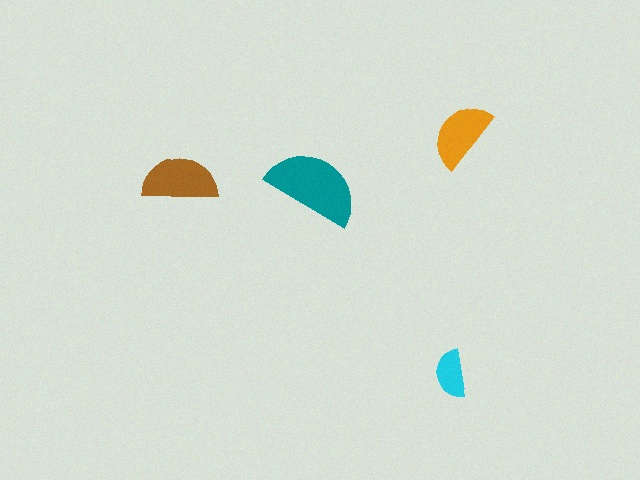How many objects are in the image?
There are 4 objects in the image.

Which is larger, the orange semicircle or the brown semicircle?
The brown one.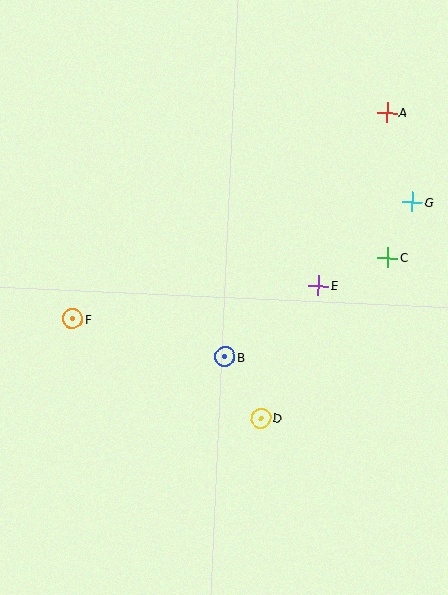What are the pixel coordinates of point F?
Point F is at (72, 319).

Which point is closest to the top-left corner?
Point F is closest to the top-left corner.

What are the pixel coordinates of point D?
Point D is at (261, 418).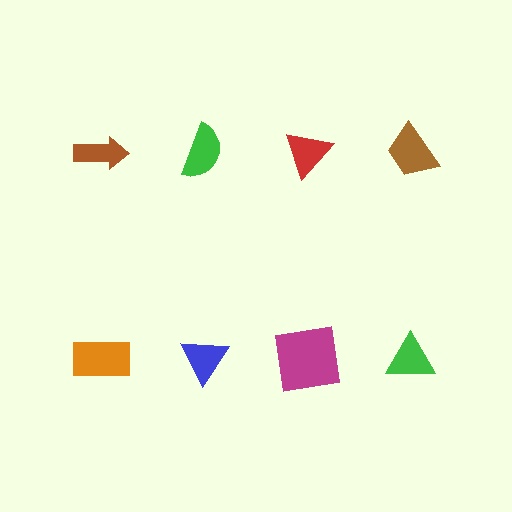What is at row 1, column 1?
A brown arrow.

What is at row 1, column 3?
A red triangle.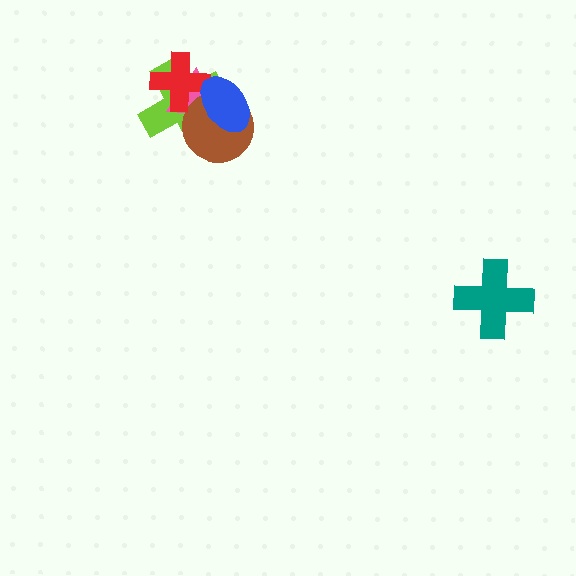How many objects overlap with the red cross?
4 objects overlap with the red cross.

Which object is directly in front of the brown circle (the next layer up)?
The red cross is directly in front of the brown circle.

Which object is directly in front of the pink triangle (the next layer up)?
The brown circle is directly in front of the pink triangle.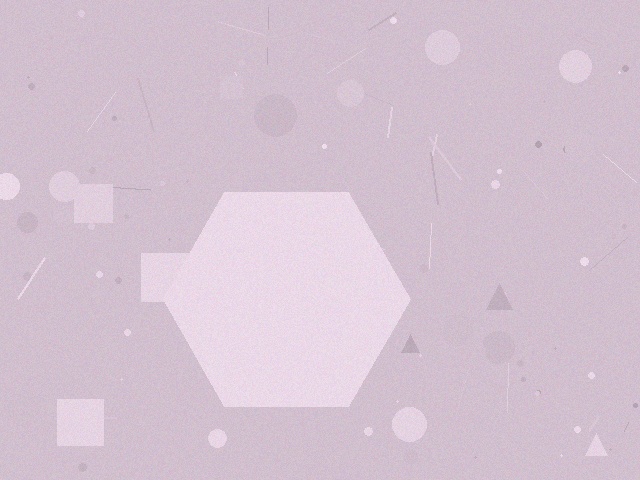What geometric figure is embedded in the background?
A hexagon is embedded in the background.